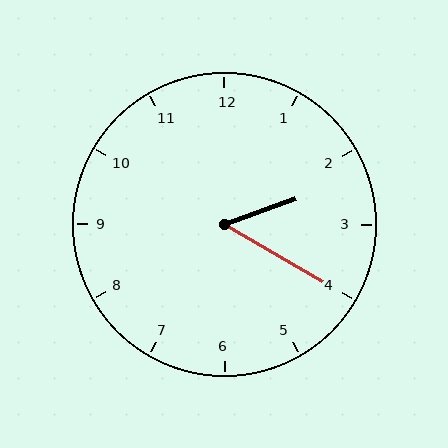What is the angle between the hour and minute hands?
Approximately 50 degrees.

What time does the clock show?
2:20.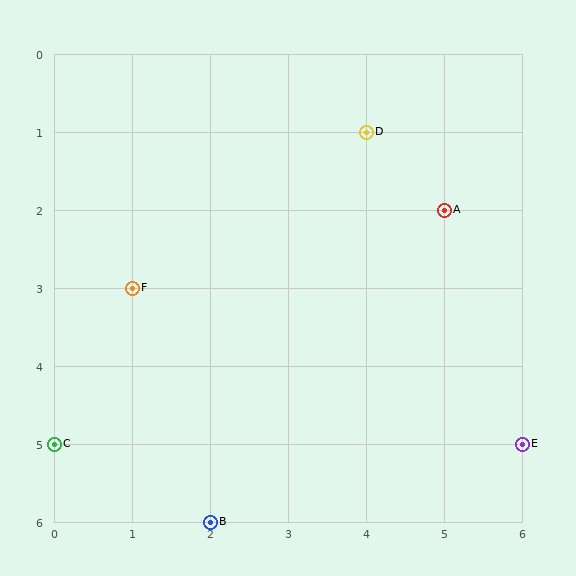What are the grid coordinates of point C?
Point C is at grid coordinates (0, 5).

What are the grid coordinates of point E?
Point E is at grid coordinates (6, 5).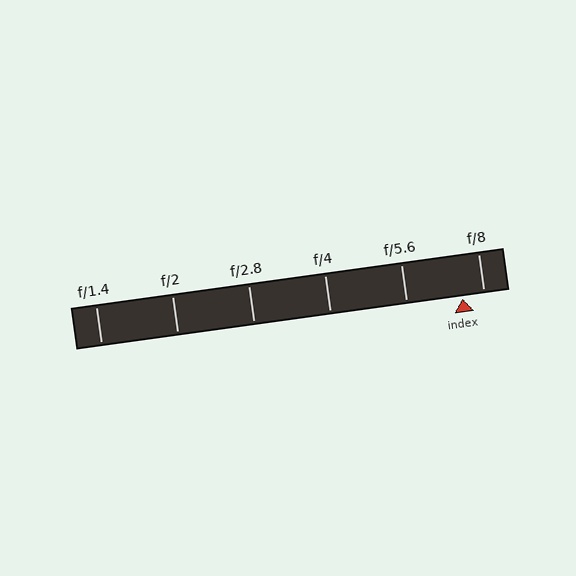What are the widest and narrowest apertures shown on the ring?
The widest aperture shown is f/1.4 and the narrowest is f/8.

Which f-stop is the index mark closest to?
The index mark is closest to f/8.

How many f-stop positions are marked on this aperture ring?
There are 6 f-stop positions marked.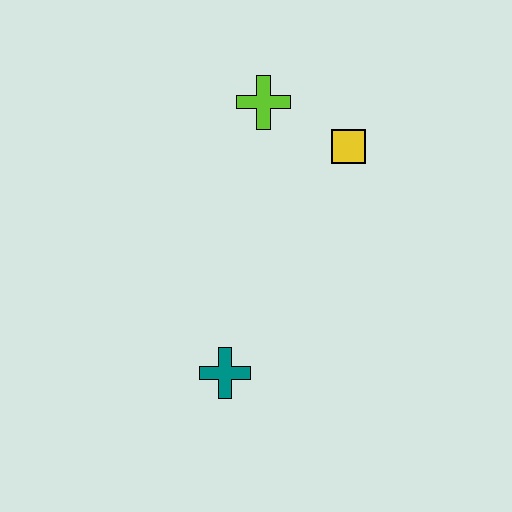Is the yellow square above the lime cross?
No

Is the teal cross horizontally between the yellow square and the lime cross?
No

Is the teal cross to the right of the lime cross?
No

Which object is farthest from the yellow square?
The teal cross is farthest from the yellow square.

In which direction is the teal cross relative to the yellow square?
The teal cross is below the yellow square.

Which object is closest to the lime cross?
The yellow square is closest to the lime cross.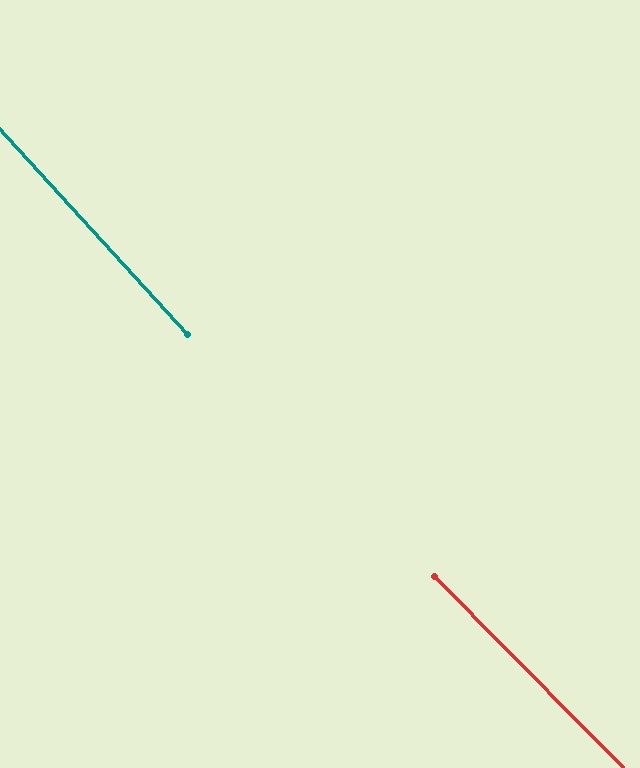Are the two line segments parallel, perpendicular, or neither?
Parallel — their directions differ by only 2.0°.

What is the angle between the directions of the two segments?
Approximately 2 degrees.